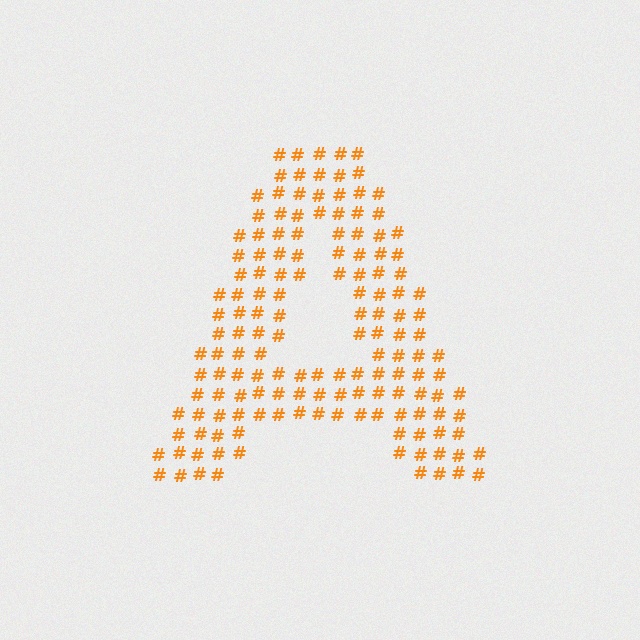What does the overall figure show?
The overall figure shows the letter A.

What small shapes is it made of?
It is made of small hash symbols.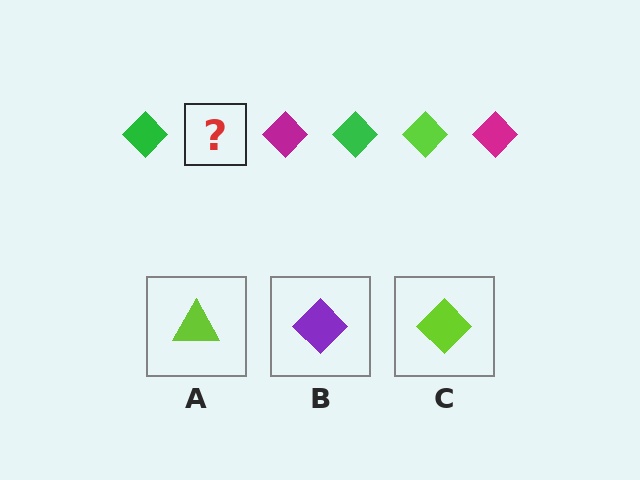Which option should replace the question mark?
Option C.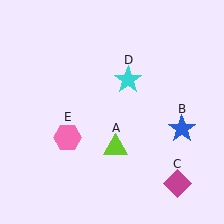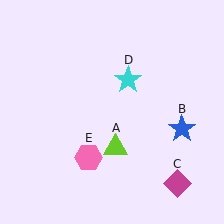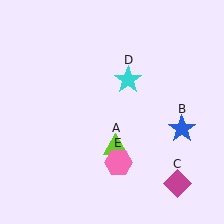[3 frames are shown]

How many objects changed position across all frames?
1 object changed position: pink hexagon (object E).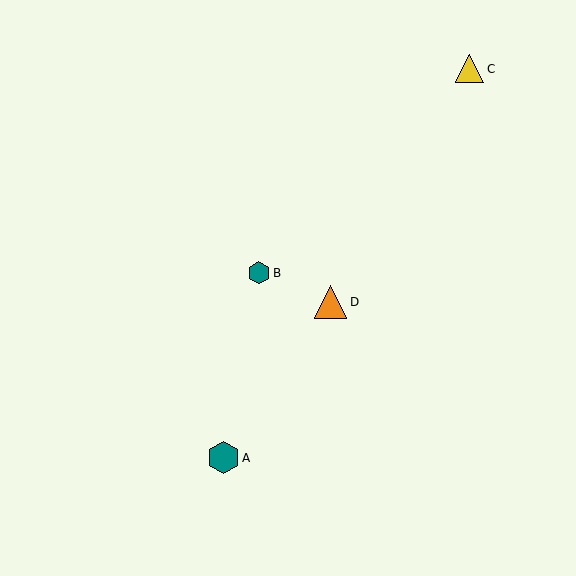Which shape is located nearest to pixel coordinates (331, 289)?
The orange triangle (labeled D) at (331, 302) is nearest to that location.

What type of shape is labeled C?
Shape C is a yellow triangle.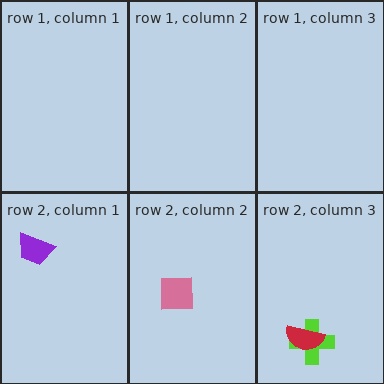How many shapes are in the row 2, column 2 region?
1.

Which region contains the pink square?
The row 2, column 2 region.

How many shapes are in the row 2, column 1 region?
1.